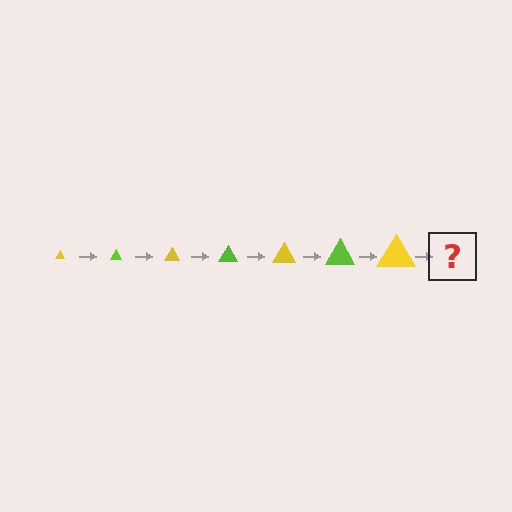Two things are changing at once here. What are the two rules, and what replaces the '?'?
The two rules are that the triangle grows larger each step and the color cycles through yellow and lime. The '?' should be a lime triangle, larger than the previous one.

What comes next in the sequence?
The next element should be a lime triangle, larger than the previous one.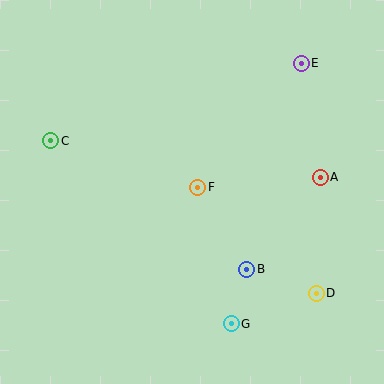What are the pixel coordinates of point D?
Point D is at (316, 293).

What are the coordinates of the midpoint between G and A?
The midpoint between G and A is at (276, 250).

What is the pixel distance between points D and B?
The distance between D and B is 73 pixels.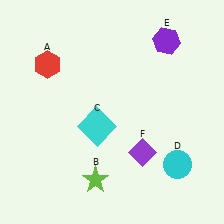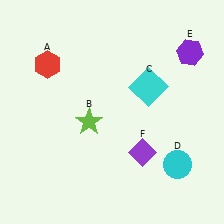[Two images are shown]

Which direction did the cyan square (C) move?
The cyan square (C) moved right.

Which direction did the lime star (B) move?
The lime star (B) moved up.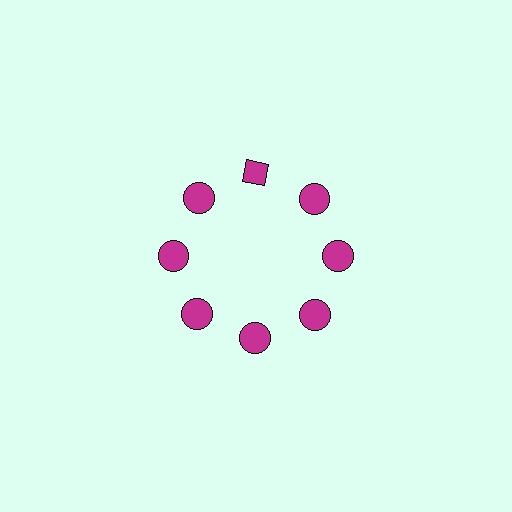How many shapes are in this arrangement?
There are 8 shapes arranged in a ring pattern.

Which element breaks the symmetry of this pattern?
The magenta diamond at roughly the 12 o'clock position breaks the symmetry. All other shapes are magenta circles.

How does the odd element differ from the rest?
It has a different shape: diamond instead of circle.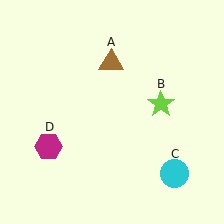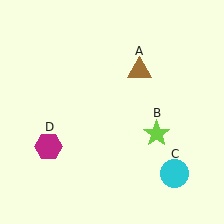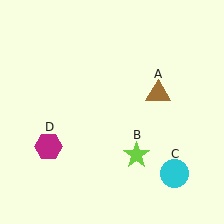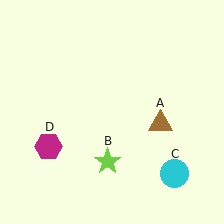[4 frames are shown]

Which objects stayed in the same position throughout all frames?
Cyan circle (object C) and magenta hexagon (object D) remained stationary.